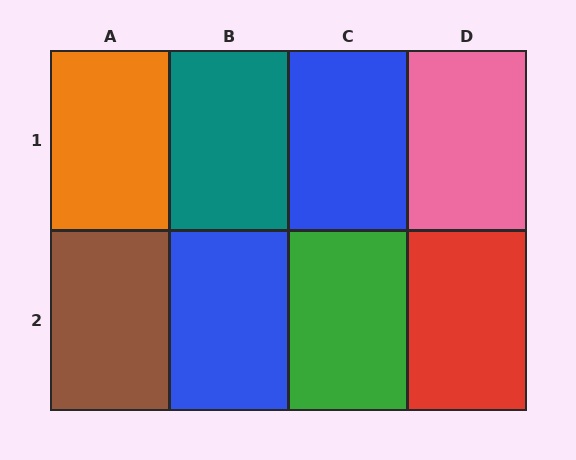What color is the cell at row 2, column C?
Green.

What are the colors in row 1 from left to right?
Orange, teal, blue, pink.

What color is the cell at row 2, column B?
Blue.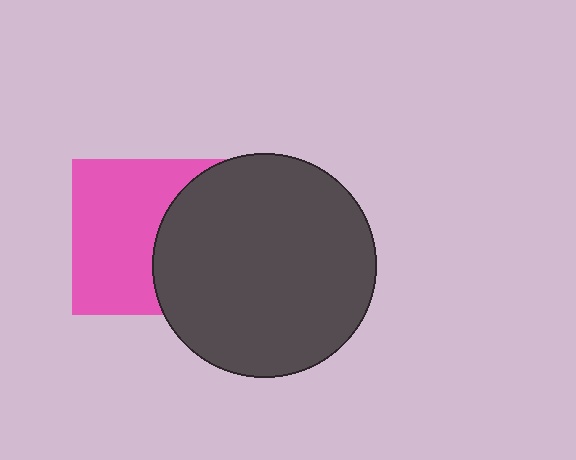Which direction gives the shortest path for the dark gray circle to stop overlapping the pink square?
Moving right gives the shortest separation.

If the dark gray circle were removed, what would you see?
You would see the complete pink square.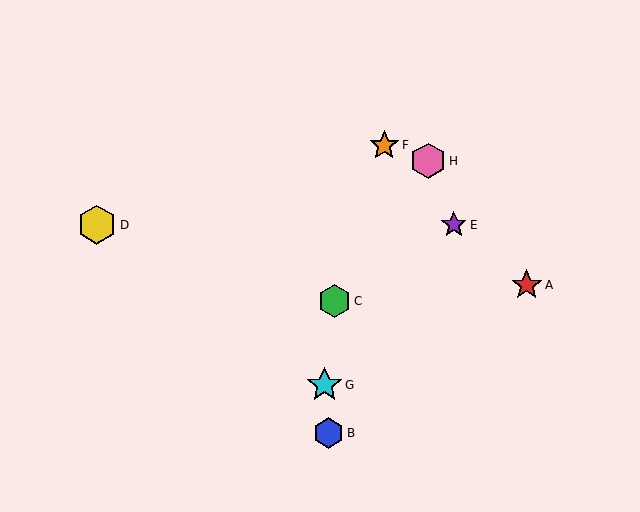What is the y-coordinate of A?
Object A is at y≈285.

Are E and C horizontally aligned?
No, E is at y≈225 and C is at y≈301.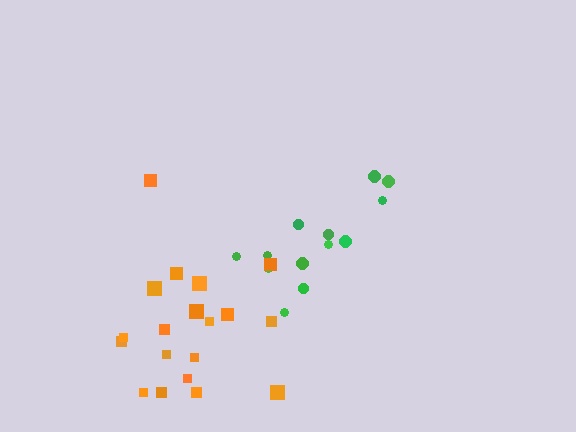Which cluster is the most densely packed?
Green.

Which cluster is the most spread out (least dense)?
Orange.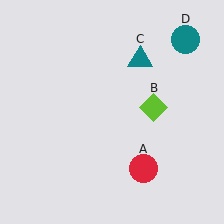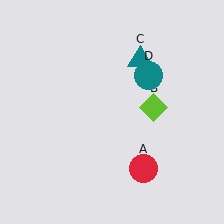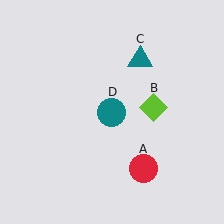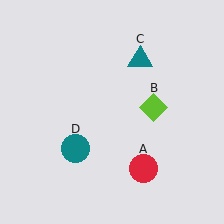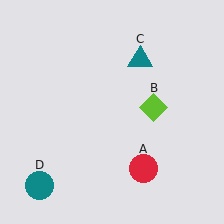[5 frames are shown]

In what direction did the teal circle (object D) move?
The teal circle (object D) moved down and to the left.